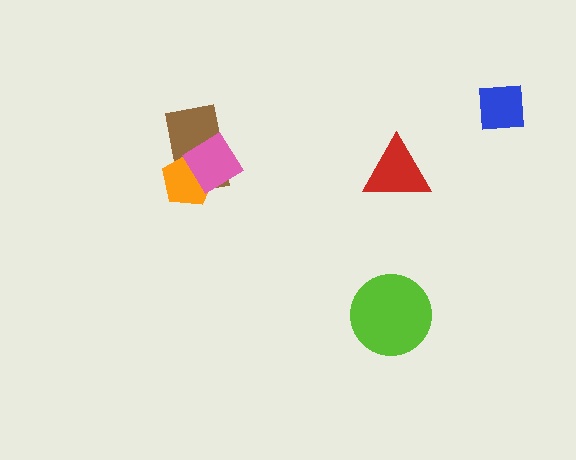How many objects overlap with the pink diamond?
2 objects overlap with the pink diamond.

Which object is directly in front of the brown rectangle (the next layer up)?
The orange pentagon is directly in front of the brown rectangle.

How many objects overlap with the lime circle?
0 objects overlap with the lime circle.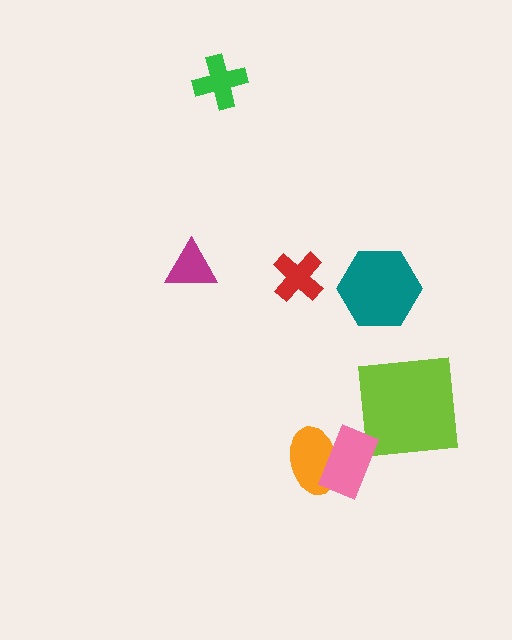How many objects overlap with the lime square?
0 objects overlap with the lime square.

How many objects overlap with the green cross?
0 objects overlap with the green cross.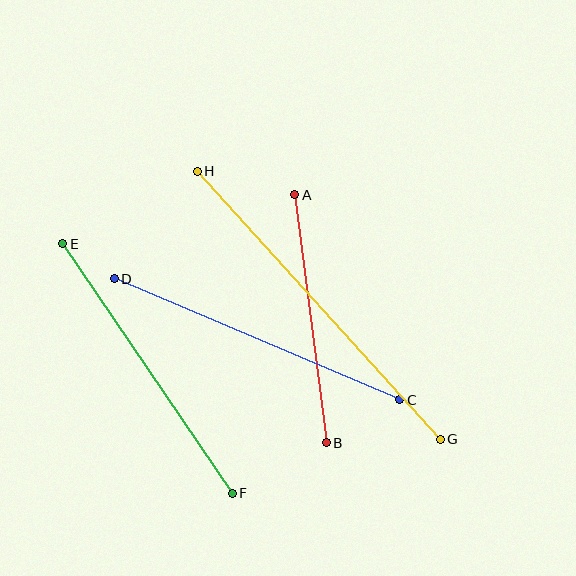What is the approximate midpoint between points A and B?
The midpoint is at approximately (310, 319) pixels.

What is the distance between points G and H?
The distance is approximately 362 pixels.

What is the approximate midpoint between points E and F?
The midpoint is at approximately (147, 369) pixels.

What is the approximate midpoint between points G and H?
The midpoint is at approximately (319, 305) pixels.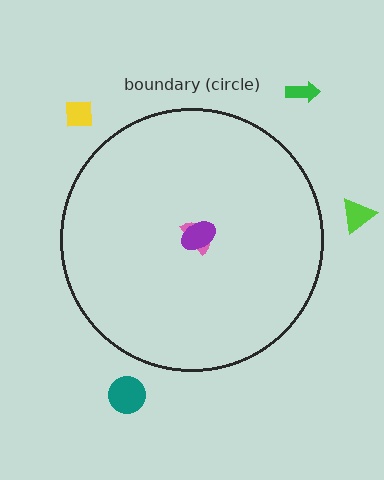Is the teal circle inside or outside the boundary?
Outside.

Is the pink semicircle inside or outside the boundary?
Inside.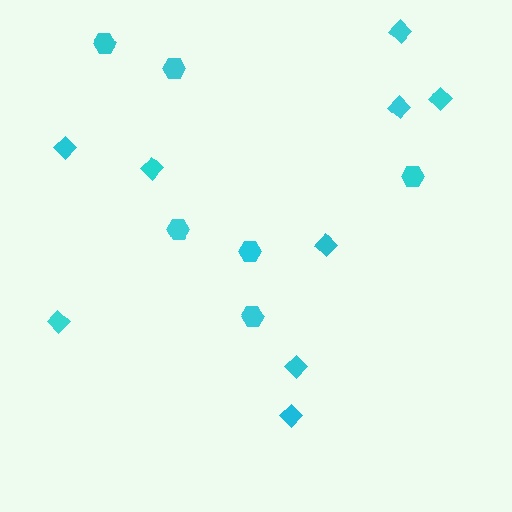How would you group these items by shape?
There are 2 groups: one group of hexagons (6) and one group of diamonds (9).